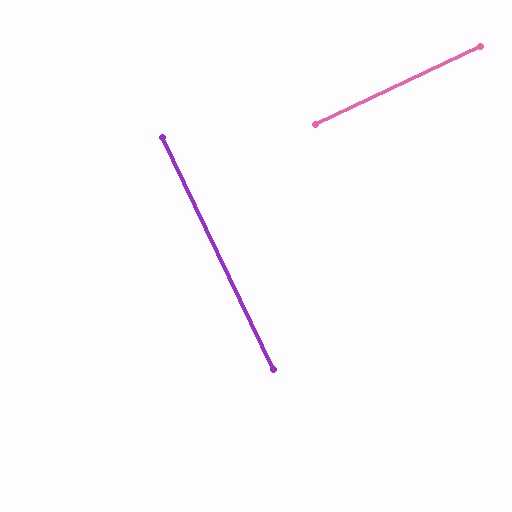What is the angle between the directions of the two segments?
Approximately 90 degrees.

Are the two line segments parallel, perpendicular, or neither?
Perpendicular — they meet at approximately 90°.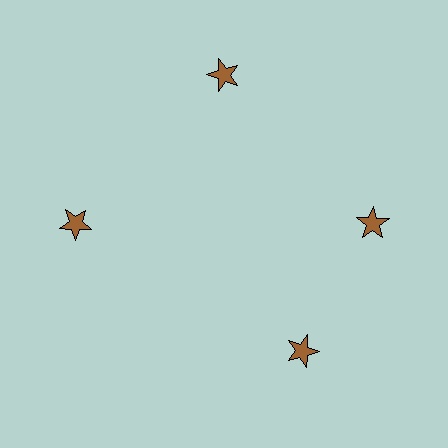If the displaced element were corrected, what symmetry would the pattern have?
It would have 4-fold rotational symmetry — the pattern would map onto itself every 90 degrees.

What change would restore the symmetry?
The symmetry would be restored by rotating it back into even spacing with its neighbors so that all 4 stars sit at equal angles and equal distance from the center.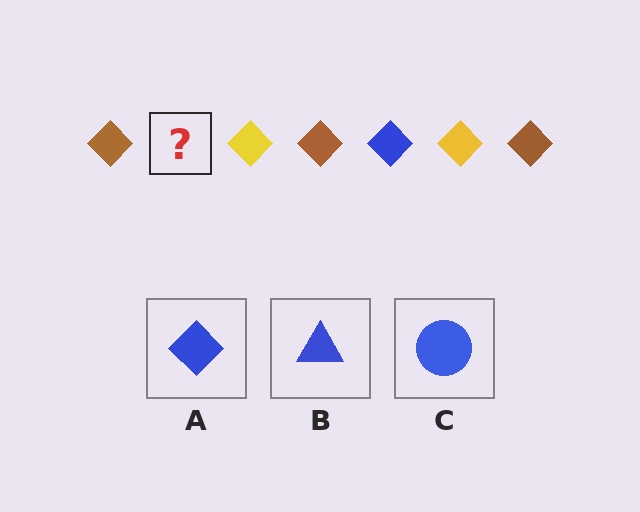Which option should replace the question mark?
Option A.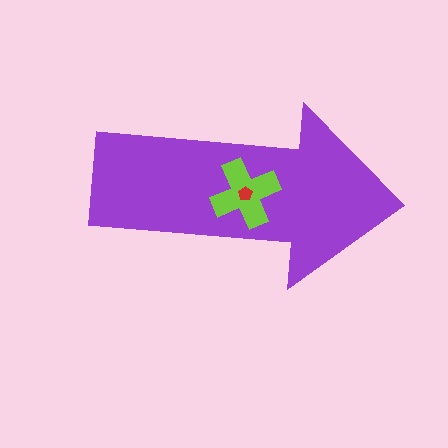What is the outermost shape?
The purple arrow.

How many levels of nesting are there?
3.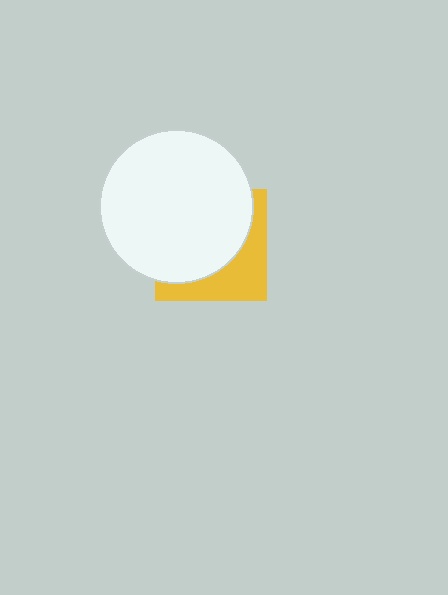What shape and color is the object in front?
The object in front is a white circle.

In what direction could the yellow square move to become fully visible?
The yellow square could move toward the lower-right. That would shift it out from behind the white circle entirely.